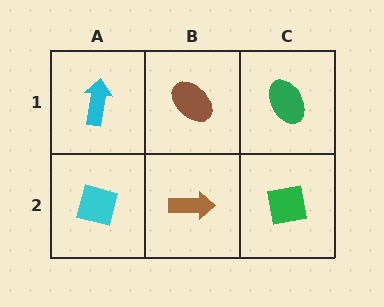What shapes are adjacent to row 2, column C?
A green ellipse (row 1, column C), a brown arrow (row 2, column B).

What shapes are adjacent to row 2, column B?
A brown ellipse (row 1, column B), a cyan square (row 2, column A), a green square (row 2, column C).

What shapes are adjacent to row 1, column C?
A green square (row 2, column C), a brown ellipse (row 1, column B).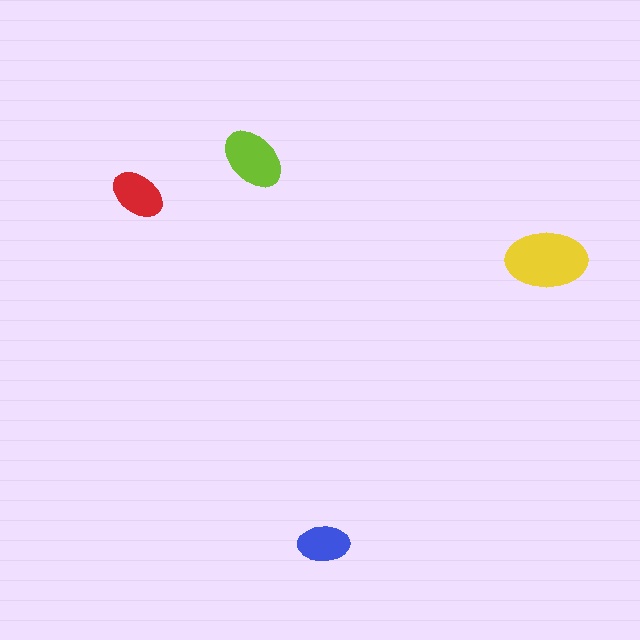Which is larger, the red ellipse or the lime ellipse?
The lime one.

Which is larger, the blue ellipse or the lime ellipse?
The lime one.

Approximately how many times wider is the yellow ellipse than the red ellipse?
About 1.5 times wider.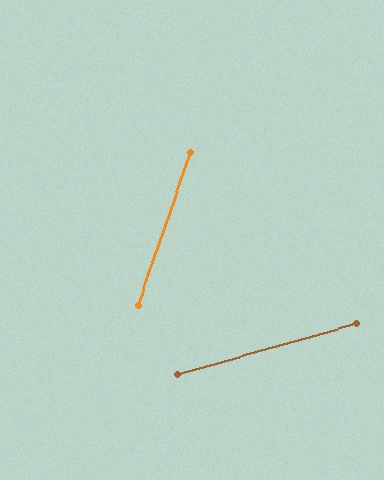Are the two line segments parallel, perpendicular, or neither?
Neither parallel nor perpendicular — they differ by about 55°.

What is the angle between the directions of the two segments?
Approximately 55 degrees.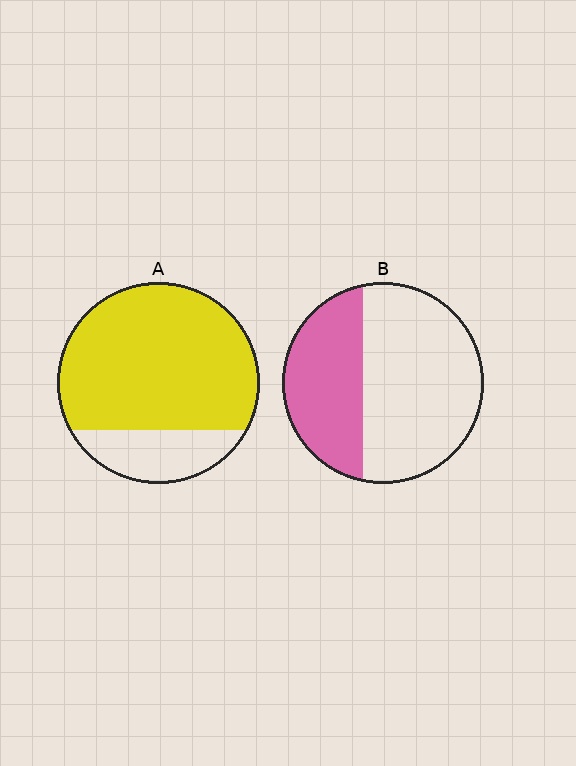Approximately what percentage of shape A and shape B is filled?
A is approximately 80% and B is approximately 35%.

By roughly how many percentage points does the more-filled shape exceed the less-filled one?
By roughly 40 percentage points (A over B).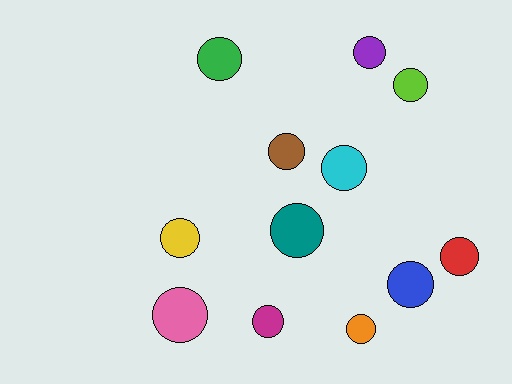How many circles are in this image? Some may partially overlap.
There are 12 circles.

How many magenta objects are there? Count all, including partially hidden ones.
There is 1 magenta object.